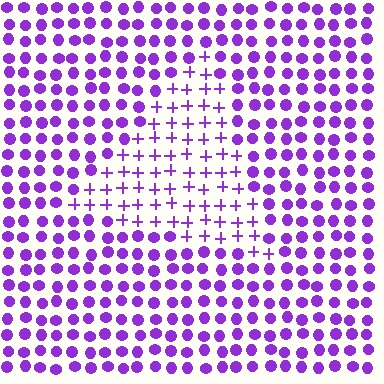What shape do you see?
I see a triangle.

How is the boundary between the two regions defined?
The boundary is defined by a change in element shape: plus signs inside vs. circles outside. All elements share the same color and spacing.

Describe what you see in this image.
The image is filled with small purple elements arranged in a uniform grid. A triangle-shaped region contains plus signs, while the surrounding area contains circles. The boundary is defined purely by the change in element shape.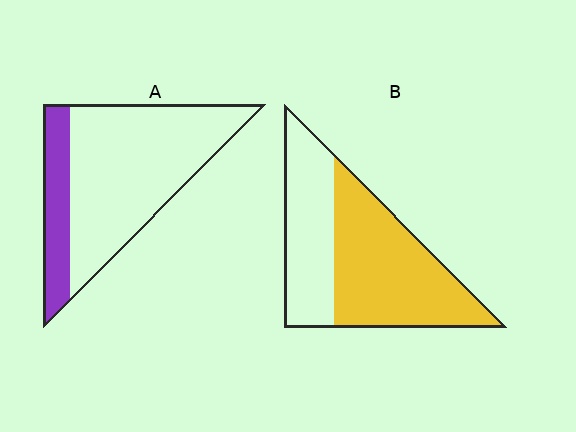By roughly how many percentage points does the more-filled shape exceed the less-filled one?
By roughly 40 percentage points (B over A).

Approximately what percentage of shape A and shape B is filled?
A is approximately 25% and B is approximately 60%.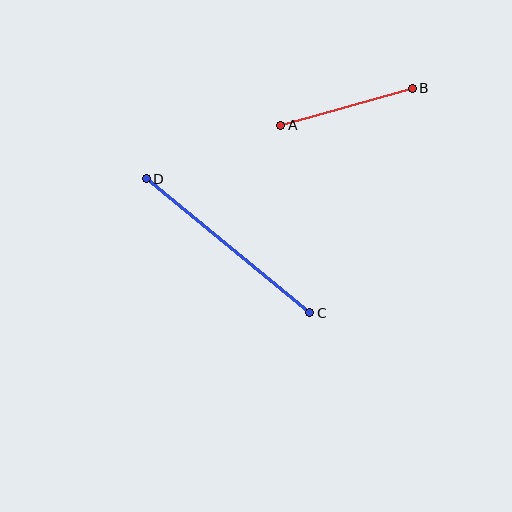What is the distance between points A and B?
The distance is approximately 137 pixels.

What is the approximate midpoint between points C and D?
The midpoint is at approximately (228, 246) pixels.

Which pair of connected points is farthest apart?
Points C and D are farthest apart.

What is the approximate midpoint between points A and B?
The midpoint is at approximately (347, 107) pixels.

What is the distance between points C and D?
The distance is approximately 212 pixels.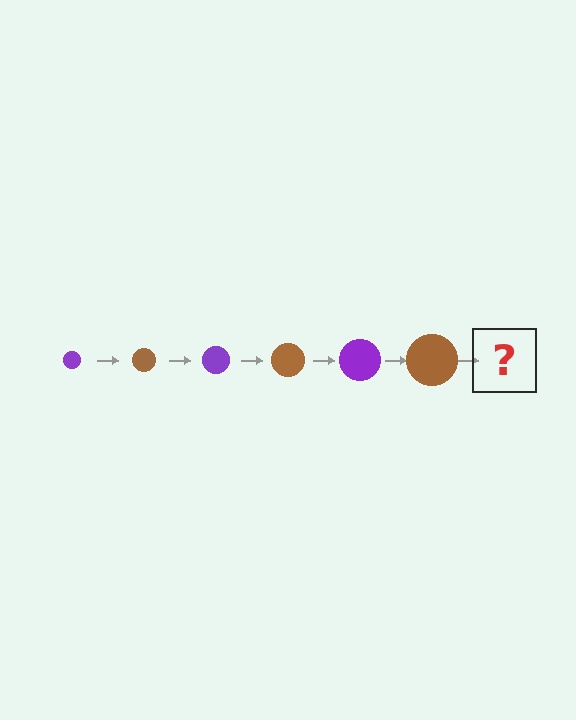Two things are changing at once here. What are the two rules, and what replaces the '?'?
The two rules are that the circle grows larger each step and the color cycles through purple and brown. The '?' should be a purple circle, larger than the previous one.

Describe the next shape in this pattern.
It should be a purple circle, larger than the previous one.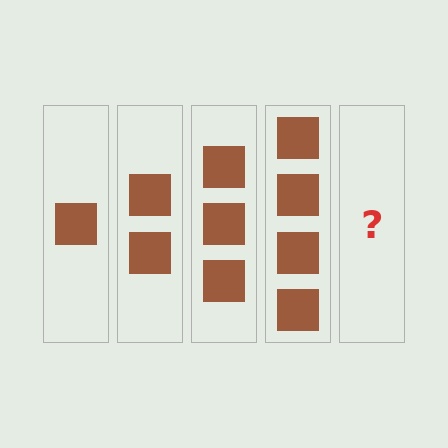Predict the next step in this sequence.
The next step is 5 squares.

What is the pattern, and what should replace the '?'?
The pattern is that each step adds one more square. The '?' should be 5 squares.